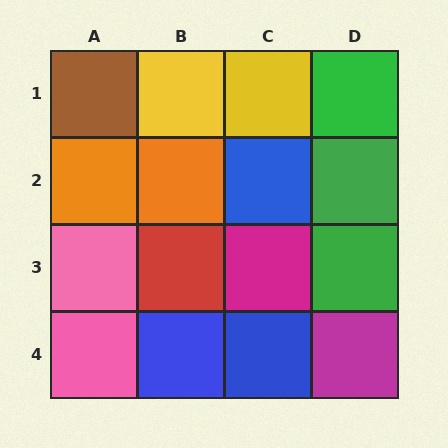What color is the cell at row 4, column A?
Pink.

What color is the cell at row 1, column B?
Yellow.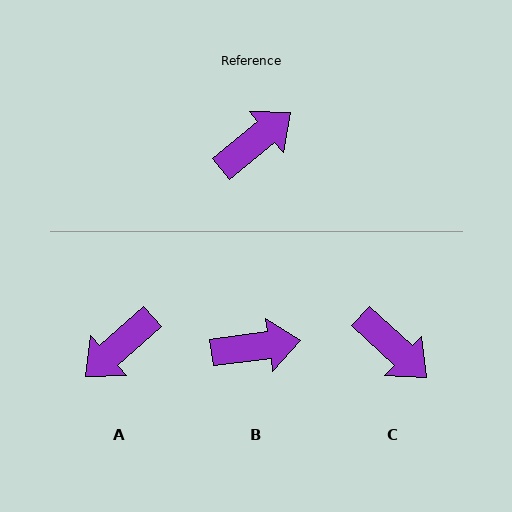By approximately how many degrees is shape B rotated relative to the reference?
Approximately 32 degrees clockwise.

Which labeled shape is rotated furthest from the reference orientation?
A, about 178 degrees away.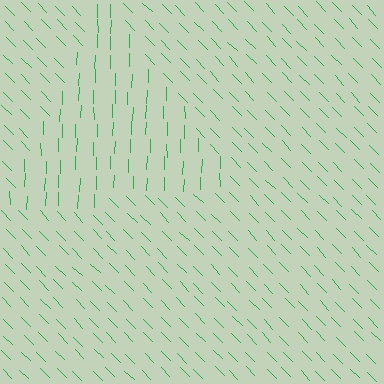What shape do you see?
I see a triangle.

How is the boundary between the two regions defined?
The boundary is defined purely by a change in line orientation (approximately 45 degrees difference). All lines are the same color and thickness.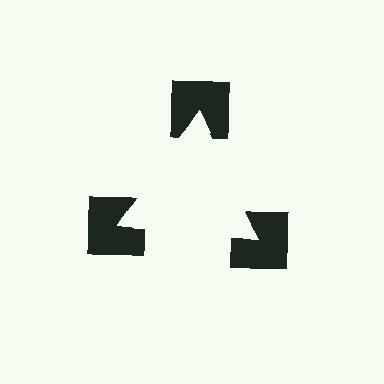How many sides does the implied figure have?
3 sides.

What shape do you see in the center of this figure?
An illusory triangle — its edges are inferred from the aligned wedge cuts in the notched squares, not physically drawn.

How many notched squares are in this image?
There are 3 — one at each vertex of the illusory triangle.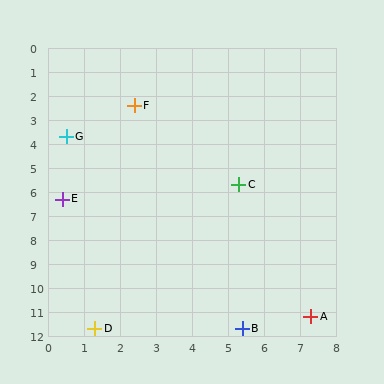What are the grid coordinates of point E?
Point E is at approximately (0.4, 6.3).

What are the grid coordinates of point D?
Point D is at approximately (1.3, 11.7).